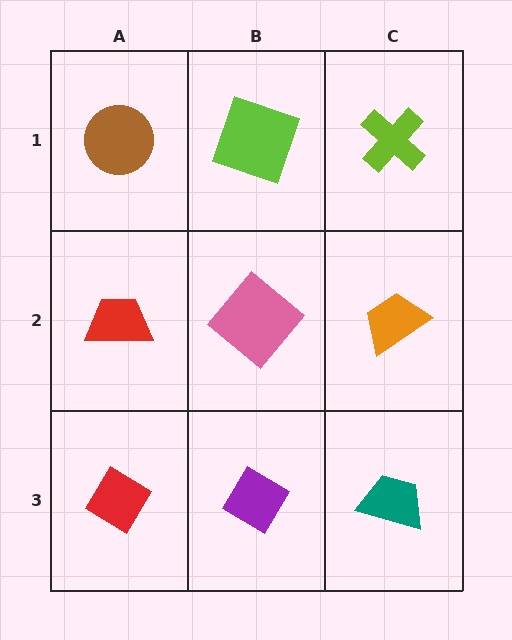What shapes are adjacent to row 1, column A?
A red trapezoid (row 2, column A), a lime square (row 1, column B).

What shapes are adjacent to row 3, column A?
A red trapezoid (row 2, column A), a purple diamond (row 3, column B).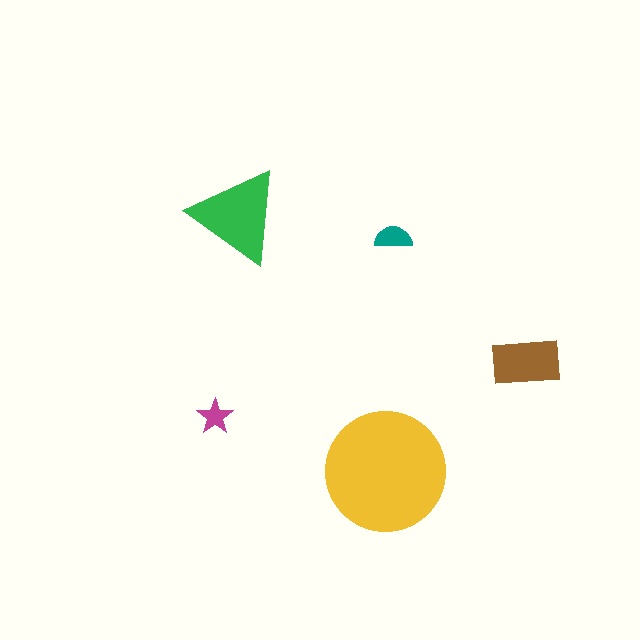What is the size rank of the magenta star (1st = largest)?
5th.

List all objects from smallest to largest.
The magenta star, the teal semicircle, the brown rectangle, the green triangle, the yellow circle.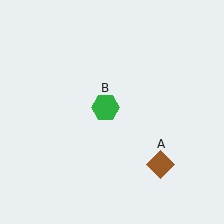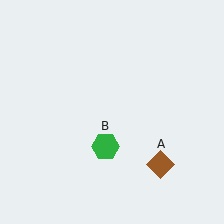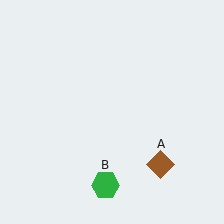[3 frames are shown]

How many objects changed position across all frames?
1 object changed position: green hexagon (object B).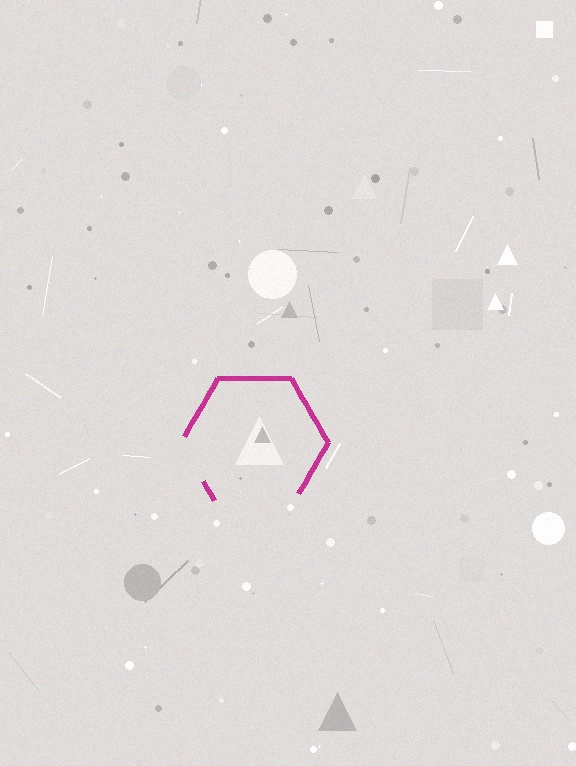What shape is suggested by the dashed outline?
The dashed outline suggests a hexagon.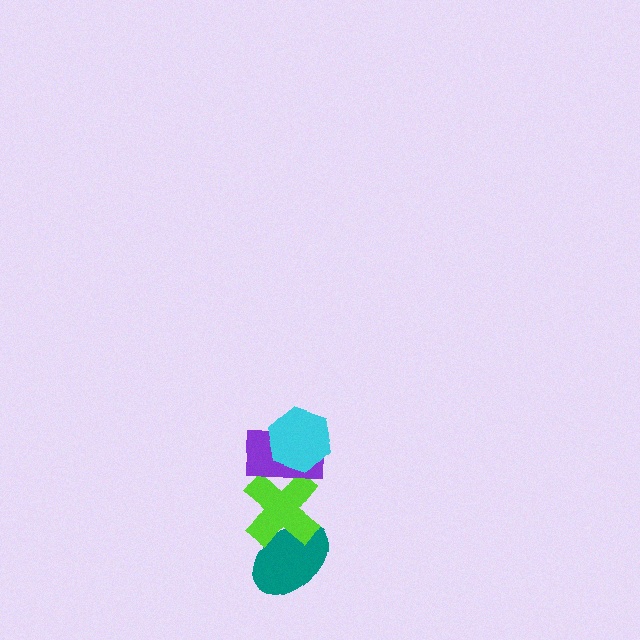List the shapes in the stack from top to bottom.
From top to bottom: the cyan hexagon, the purple rectangle, the lime cross, the teal ellipse.